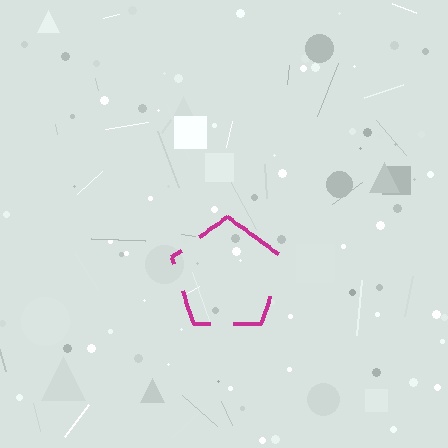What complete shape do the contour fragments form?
The contour fragments form a pentagon.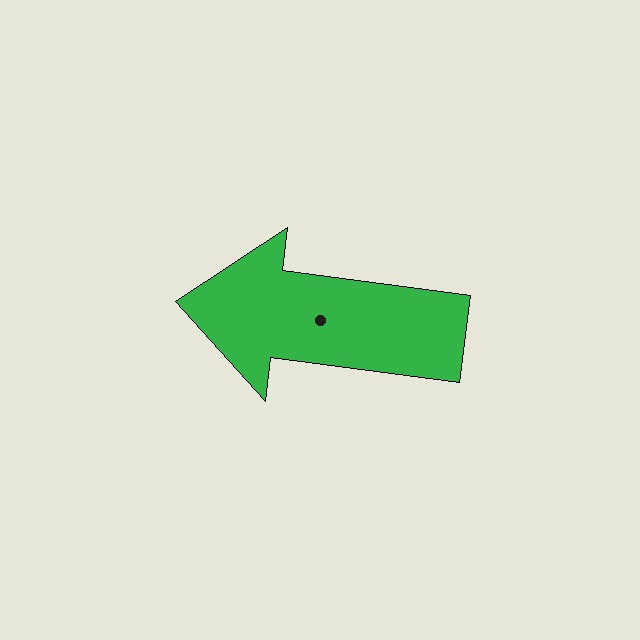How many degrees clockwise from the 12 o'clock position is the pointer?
Approximately 277 degrees.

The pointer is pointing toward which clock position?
Roughly 9 o'clock.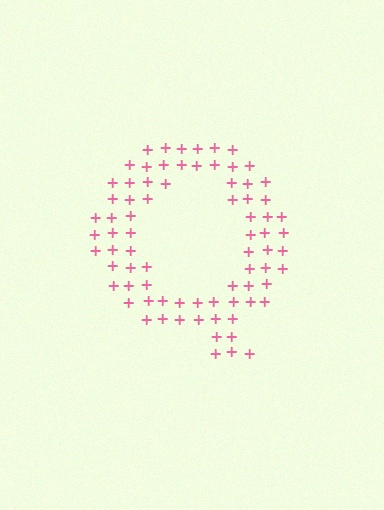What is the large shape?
The large shape is the letter Q.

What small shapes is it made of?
It is made of small plus signs.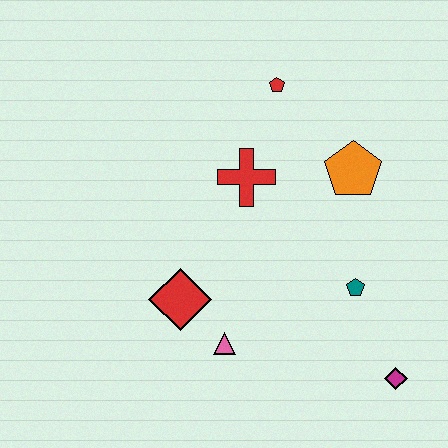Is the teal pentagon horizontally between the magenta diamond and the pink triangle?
Yes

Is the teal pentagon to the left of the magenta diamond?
Yes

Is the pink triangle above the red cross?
No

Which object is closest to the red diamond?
The pink triangle is closest to the red diamond.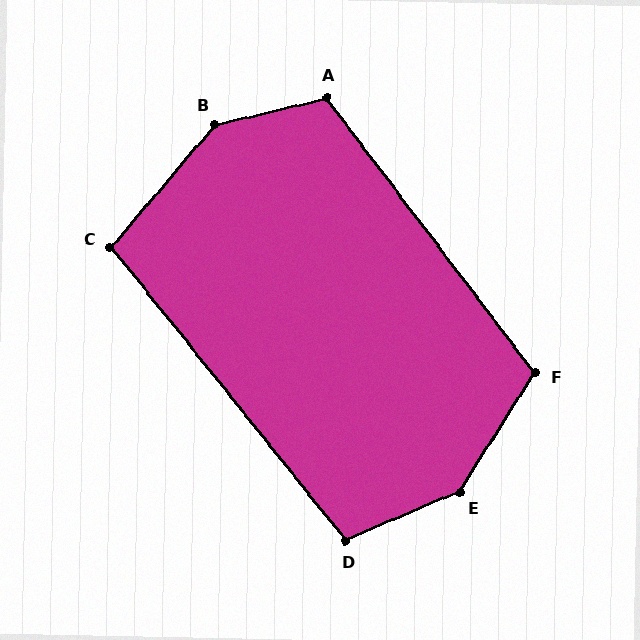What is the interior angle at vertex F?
Approximately 110 degrees (obtuse).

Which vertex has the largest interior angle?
E, at approximately 145 degrees.